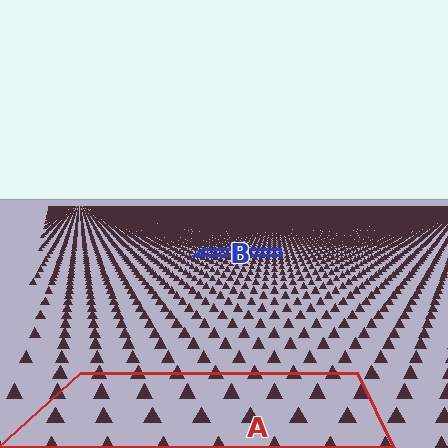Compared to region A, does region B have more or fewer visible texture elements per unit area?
Region B has more texture elements per unit area — they are packed more densely because it is farther away.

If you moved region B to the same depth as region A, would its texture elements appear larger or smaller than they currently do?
They would appear larger. At a closer depth, the same texture elements are projected at a bigger on-screen size.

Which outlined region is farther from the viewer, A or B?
Region B is farther from the viewer — the texture elements inside it appear smaller and more densely packed.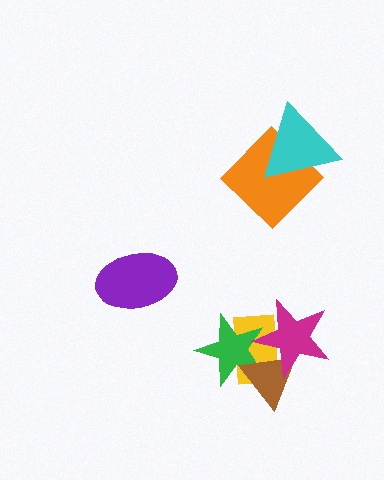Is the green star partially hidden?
Yes, it is partially covered by another shape.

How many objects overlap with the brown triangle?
3 objects overlap with the brown triangle.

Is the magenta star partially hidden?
No, no other shape covers it.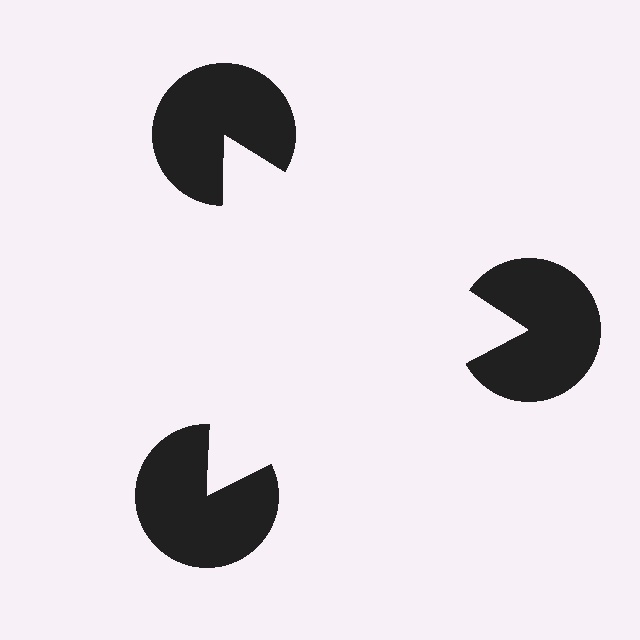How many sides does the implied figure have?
3 sides.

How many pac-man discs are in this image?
There are 3 — one at each vertex of the illusory triangle.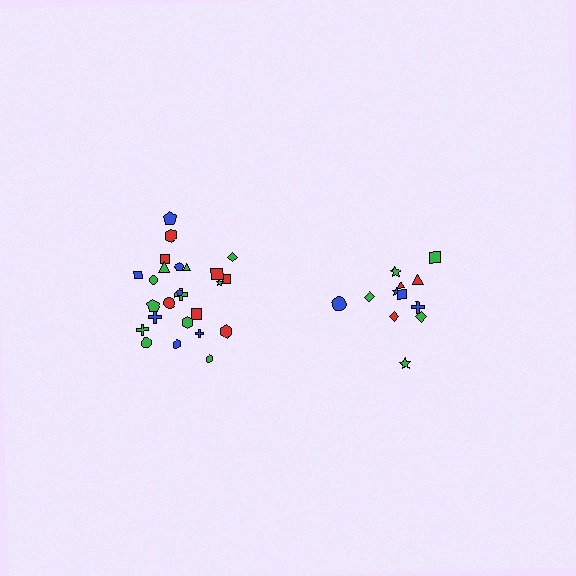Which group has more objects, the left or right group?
The left group.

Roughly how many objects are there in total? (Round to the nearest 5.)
Roughly 35 objects in total.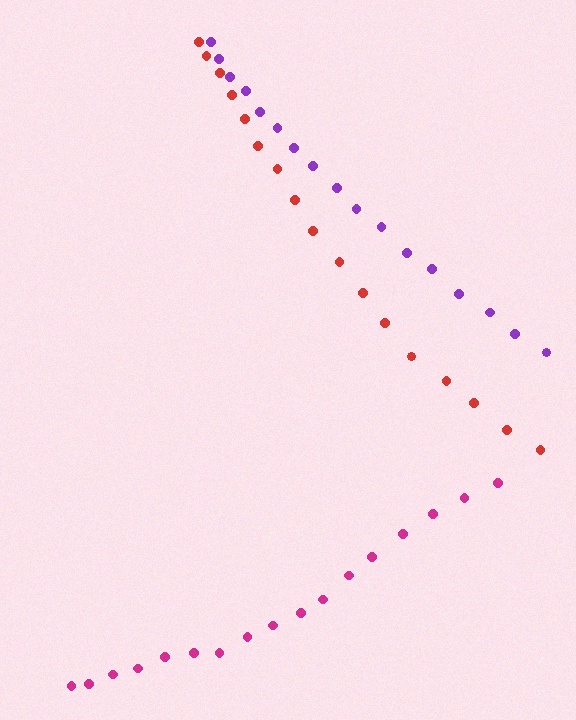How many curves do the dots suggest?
There are 3 distinct paths.